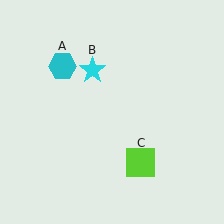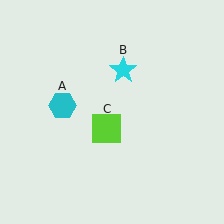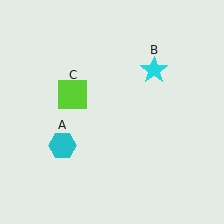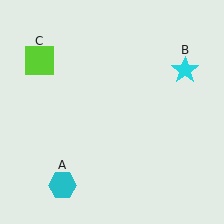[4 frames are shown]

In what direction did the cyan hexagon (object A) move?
The cyan hexagon (object A) moved down.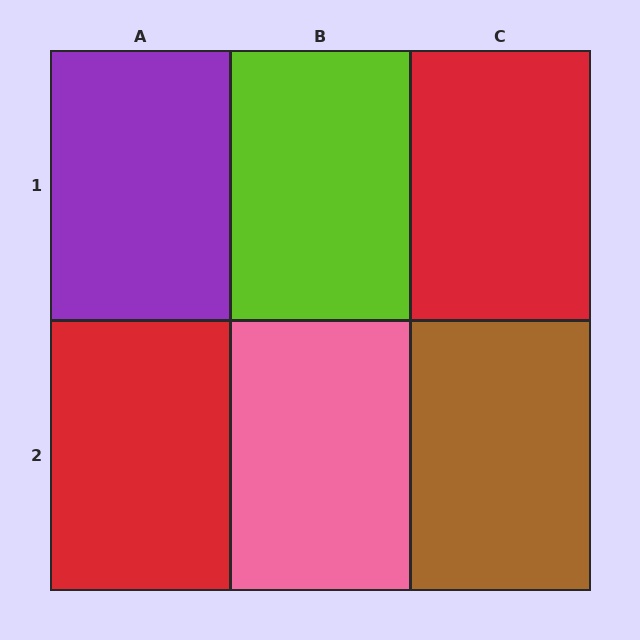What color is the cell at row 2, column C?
Brown.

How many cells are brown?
1 cell is brown.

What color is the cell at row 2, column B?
Pink.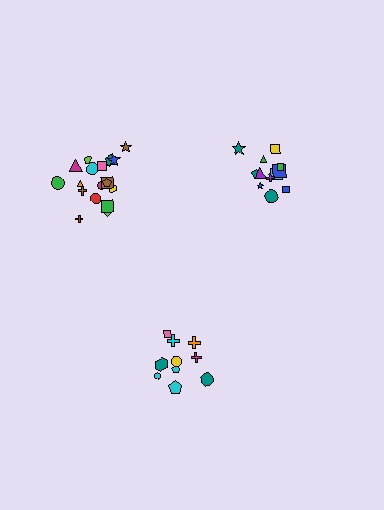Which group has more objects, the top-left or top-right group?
The top-left group.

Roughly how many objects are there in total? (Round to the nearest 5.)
Roughly 40 objects in total.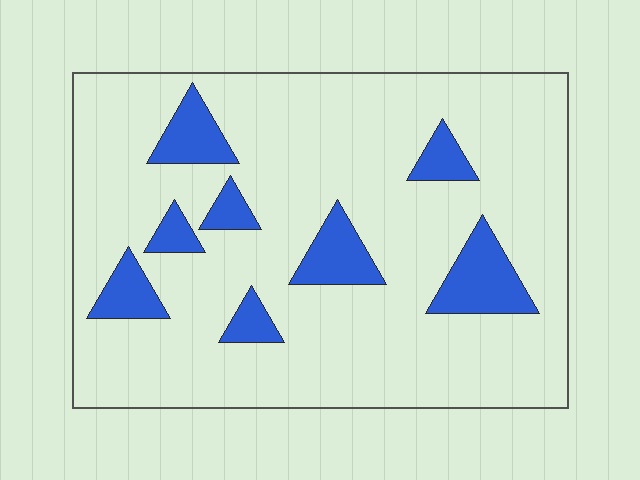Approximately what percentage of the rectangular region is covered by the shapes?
Approximately 15%.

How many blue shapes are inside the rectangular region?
8.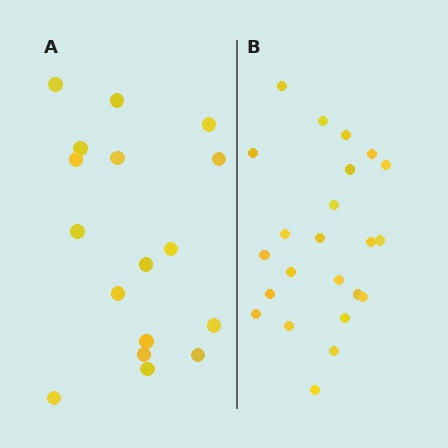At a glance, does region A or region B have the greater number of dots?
Region B (the right region) has more dots.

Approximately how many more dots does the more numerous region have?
Region B has about 6 more dots than region A.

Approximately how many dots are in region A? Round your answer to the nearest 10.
About 20 dots. (The exact count is 17, which rounds to 20.)